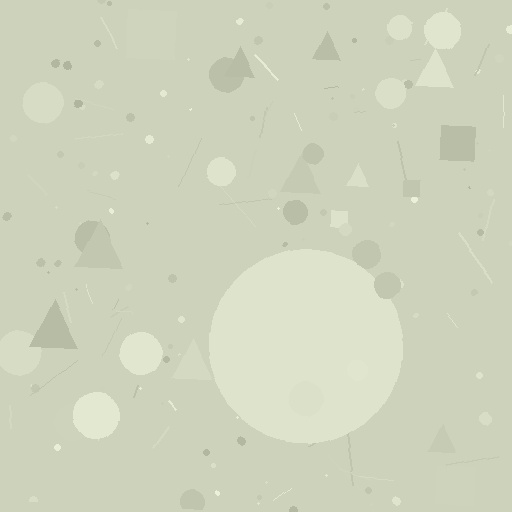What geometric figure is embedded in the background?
A circle is embedded in the background.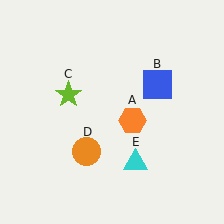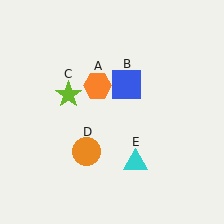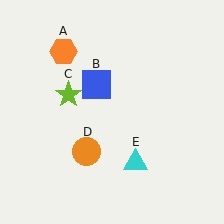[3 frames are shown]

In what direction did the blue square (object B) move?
The blue square (object B) moved left.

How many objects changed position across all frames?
2 objects changed position: orange hexagon (object A), blue square (object B).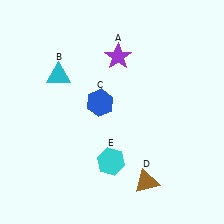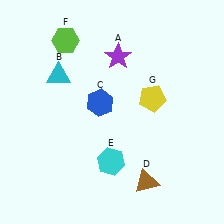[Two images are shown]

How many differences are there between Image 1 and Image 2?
There are 2 differences between the two images.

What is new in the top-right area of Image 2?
A yellow pentagon (G) was added in the top-right area of Image 2.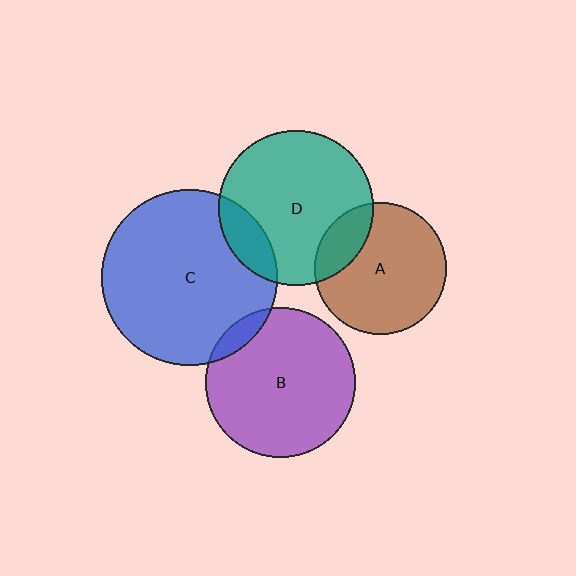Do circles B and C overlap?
Yes.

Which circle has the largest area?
Circle C (blue).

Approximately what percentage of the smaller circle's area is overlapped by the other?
Approximately 10%.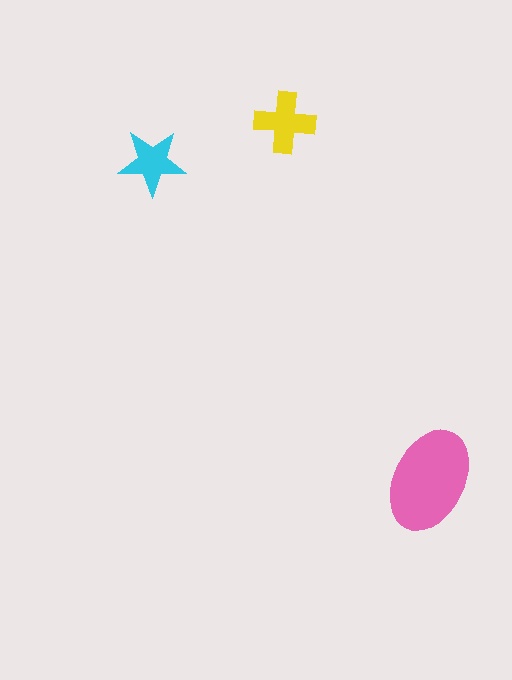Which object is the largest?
The pink ellipse.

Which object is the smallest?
The cyan star.